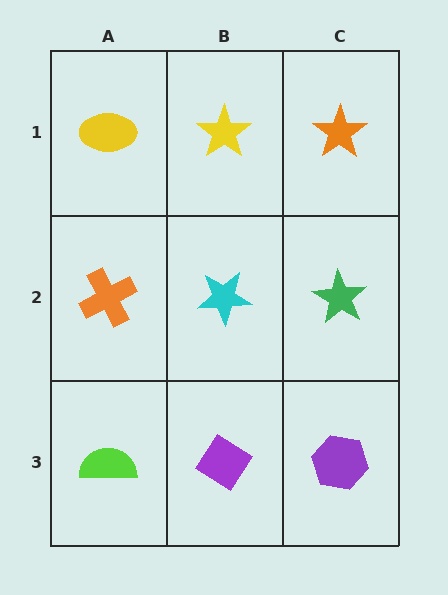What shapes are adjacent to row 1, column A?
An orange cross (row 2, column A), a yellow star (row 1, column B).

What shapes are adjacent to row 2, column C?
An orange star (row 1, column C), a purple hexagon (row 3, column C), a cyan star (row 2, column B).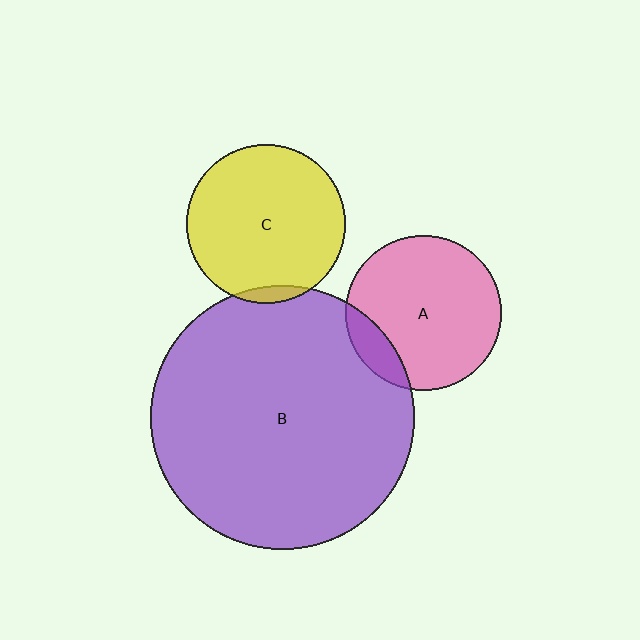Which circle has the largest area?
Circle B (purple).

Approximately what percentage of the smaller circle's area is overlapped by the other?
Approximately 15%.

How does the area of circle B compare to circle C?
Approximately 2.8 times.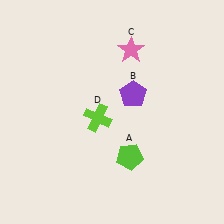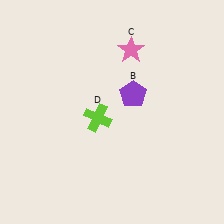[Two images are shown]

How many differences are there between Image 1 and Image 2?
There is 1 difference between the two images.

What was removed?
The lime pentagon (A) was removed in Image 2.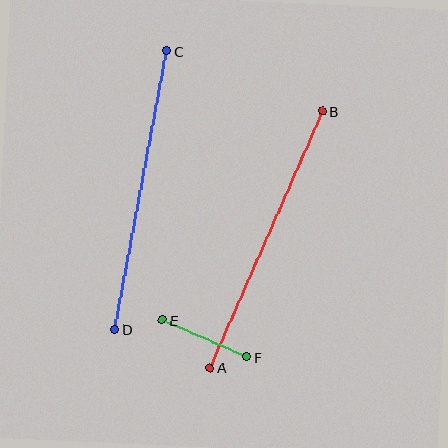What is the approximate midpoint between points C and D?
The midpoint is at approximately (141, 190) pixels.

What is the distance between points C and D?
The distance is approximately 283 pixels.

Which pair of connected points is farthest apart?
Points C and D are farthest apart.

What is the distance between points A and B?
The distance is approximately 280 pixels.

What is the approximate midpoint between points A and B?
The midpoint is at approximately (266, 240) pixels.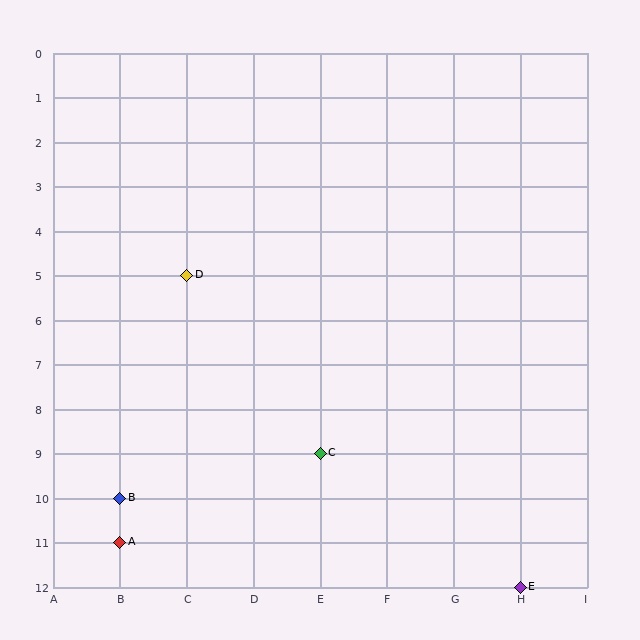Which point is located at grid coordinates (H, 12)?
Point E is at (H, 12).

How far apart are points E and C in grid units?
Points E and C are 3 columns and 3 rows apart (about 4.2 grid units diagonally).